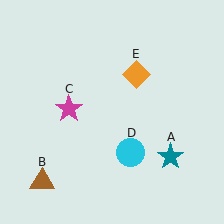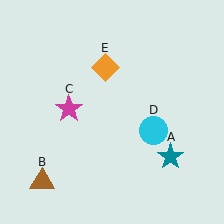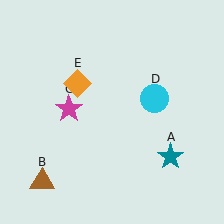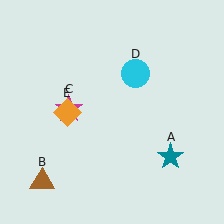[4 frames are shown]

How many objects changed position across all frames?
2 objects changed position: cyan circle (object D), orange diamond (object E).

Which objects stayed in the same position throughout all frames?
Teal star (object A) and brown triangle (object B) and magenta star (object C) remained stationary.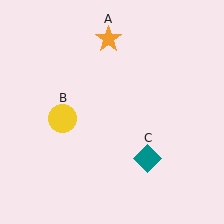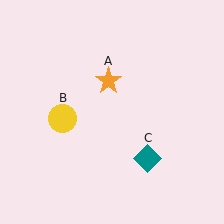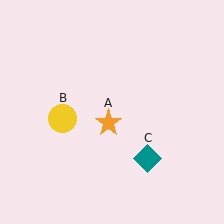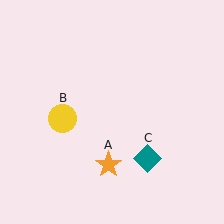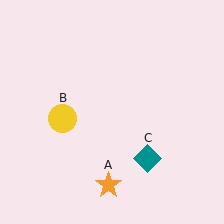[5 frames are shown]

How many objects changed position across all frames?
1 object changed position: orange star (object A).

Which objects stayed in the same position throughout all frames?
Yellow circle (object B) and teal diamond (object C) remained stationary.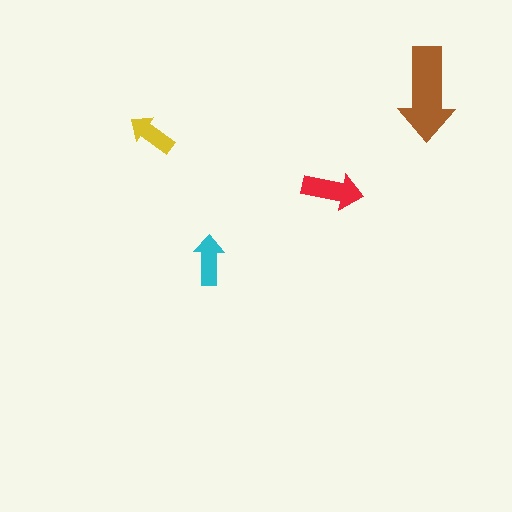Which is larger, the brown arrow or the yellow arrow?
The brown one.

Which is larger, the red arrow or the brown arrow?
The brown one.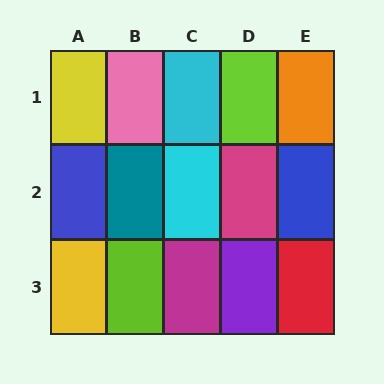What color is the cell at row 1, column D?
Lime.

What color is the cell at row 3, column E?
Red.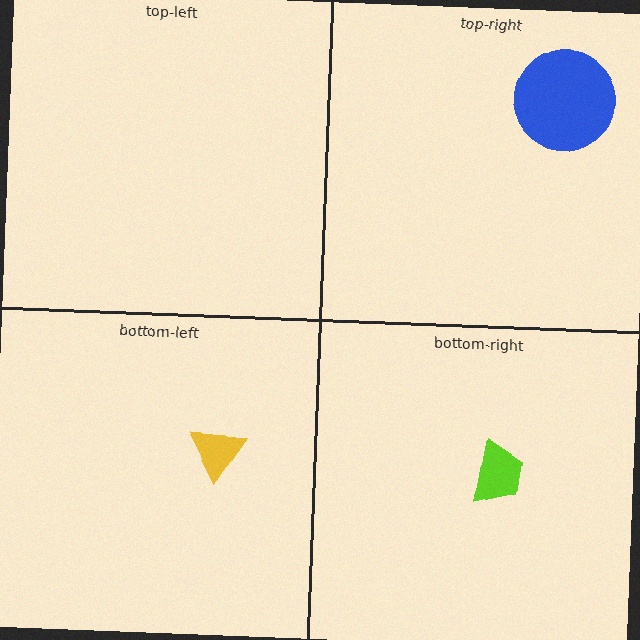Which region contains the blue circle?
The top-right region.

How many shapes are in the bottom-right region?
1.